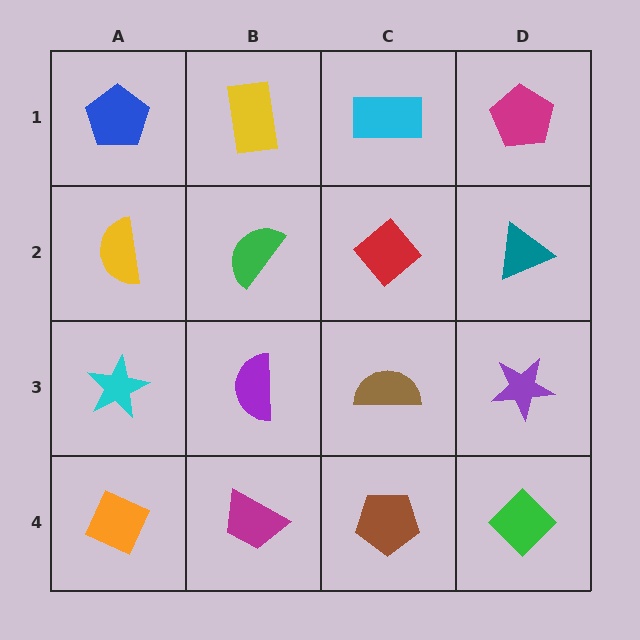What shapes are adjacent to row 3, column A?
A yellow semicircle (row 2, column A), an orange diamond (row 4, column A), a purple semicircle (row 3, column B).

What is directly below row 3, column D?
A green diamond.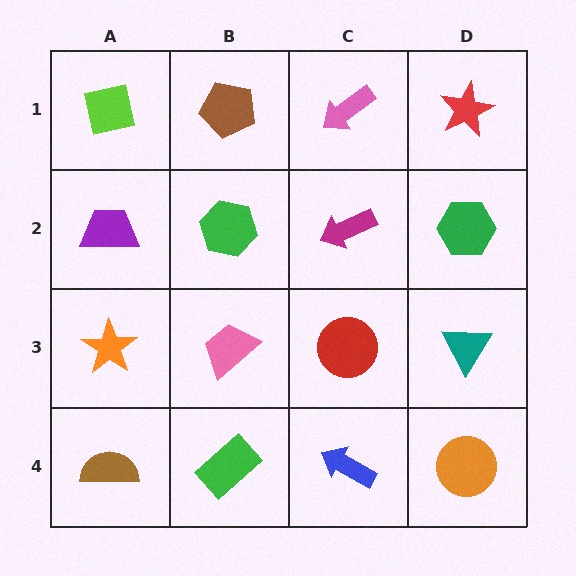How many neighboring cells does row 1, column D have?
2.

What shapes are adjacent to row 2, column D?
A red star (row 1, column D), a teal triangle (row 3, column D), a magenta arrow (row 2, column C).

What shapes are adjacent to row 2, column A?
A lime square (row 1, column A), an orange star (row 3, column A), a green hexagon (row 2, column B).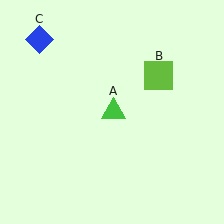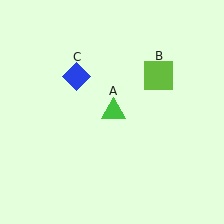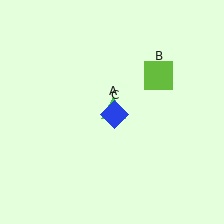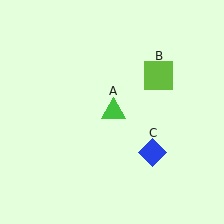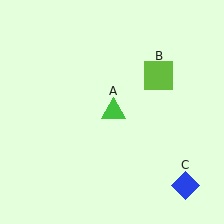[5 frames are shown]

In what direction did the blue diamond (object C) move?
The blue diamond (object C) moved down and to the right.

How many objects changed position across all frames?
1 object changed position: blue diamond (object C).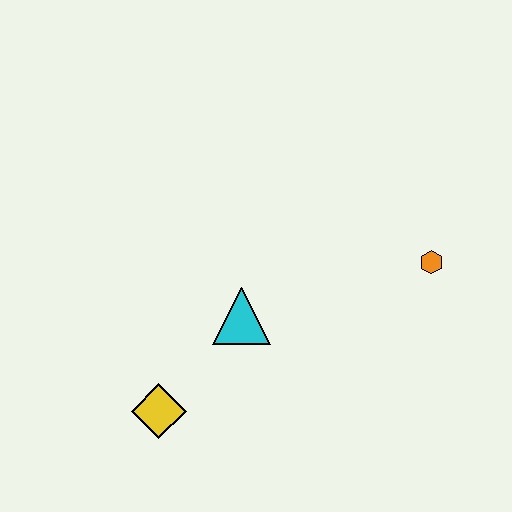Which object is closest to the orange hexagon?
The cyan triangle is closest to the orange hexagon.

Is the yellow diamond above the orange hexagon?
No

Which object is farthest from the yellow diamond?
The orange hexagon is farthest from the yellow diamond.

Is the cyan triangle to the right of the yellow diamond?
Yes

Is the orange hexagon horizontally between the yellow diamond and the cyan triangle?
No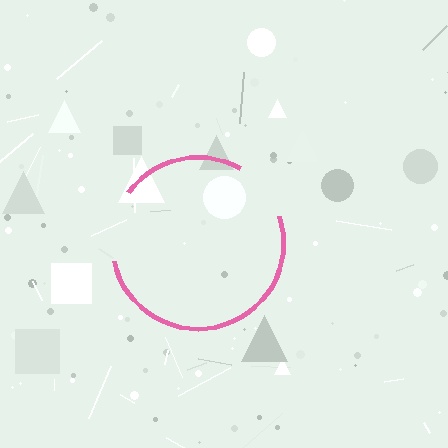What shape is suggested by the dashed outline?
The dashed outline suggests a circle.